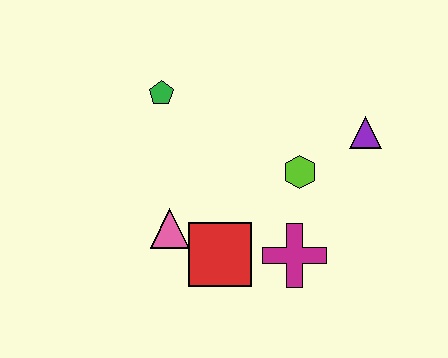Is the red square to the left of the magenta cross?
Yes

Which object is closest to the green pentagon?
The pink triangle is closest to the green pentagon.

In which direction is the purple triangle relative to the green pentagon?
The purple triangle is to the right of the green pentagon.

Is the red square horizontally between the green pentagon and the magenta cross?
Yes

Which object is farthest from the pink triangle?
The purple triangle is farthest from the pink triangle.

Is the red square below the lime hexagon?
Yes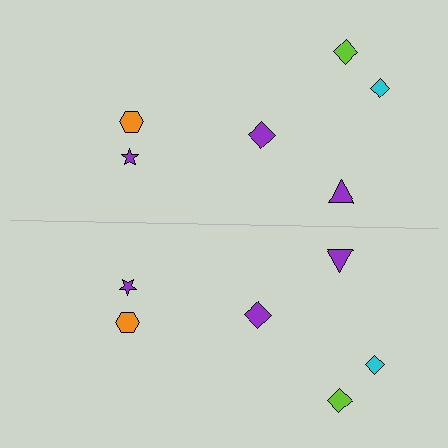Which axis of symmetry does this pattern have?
The pattern has a horizontal axis of symmetry running through the center of the image.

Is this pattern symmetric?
Yes, this pattern has bilateral (reflection) symmetry.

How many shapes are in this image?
There are 12 shapes in this image.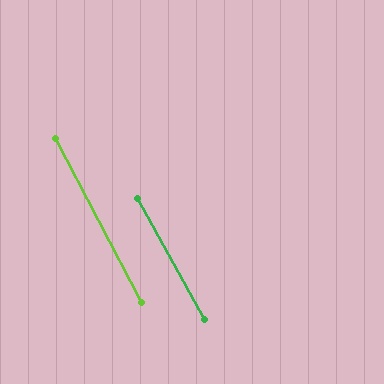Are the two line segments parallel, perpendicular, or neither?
Parallel — their directions differ by only 1.0°.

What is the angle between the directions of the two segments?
Approximately 1 degree.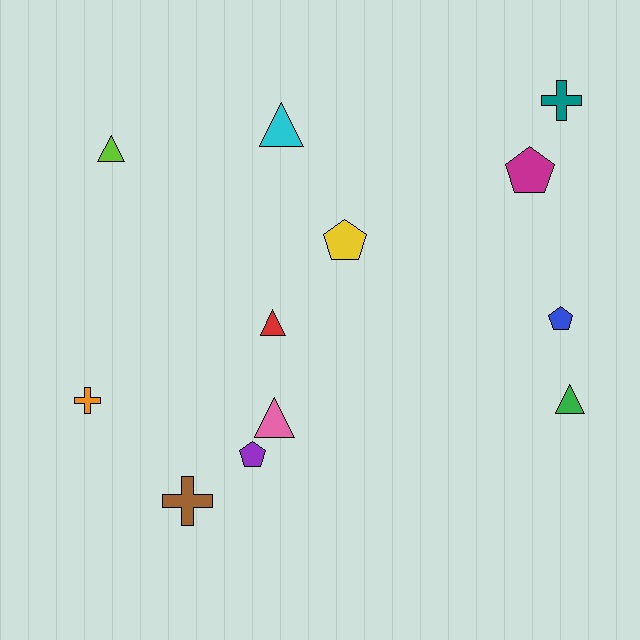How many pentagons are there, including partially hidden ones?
There are 4 pentagons.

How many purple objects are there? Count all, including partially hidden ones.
There is 1 purple object.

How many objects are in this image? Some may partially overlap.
There are 12 objects.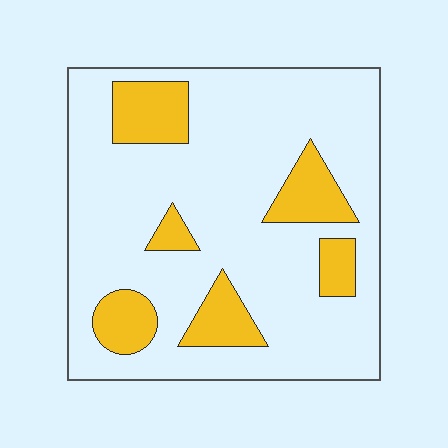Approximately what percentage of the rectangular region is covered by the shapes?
Approximately 20%.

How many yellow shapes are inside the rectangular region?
6.